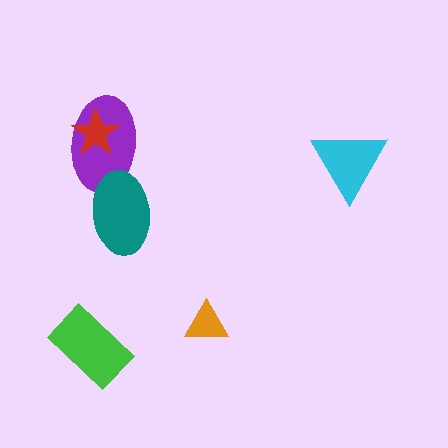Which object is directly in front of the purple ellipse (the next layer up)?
The red star is directly in front of the purple ellipse.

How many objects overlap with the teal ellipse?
1 object overlaps with the teal ellipse.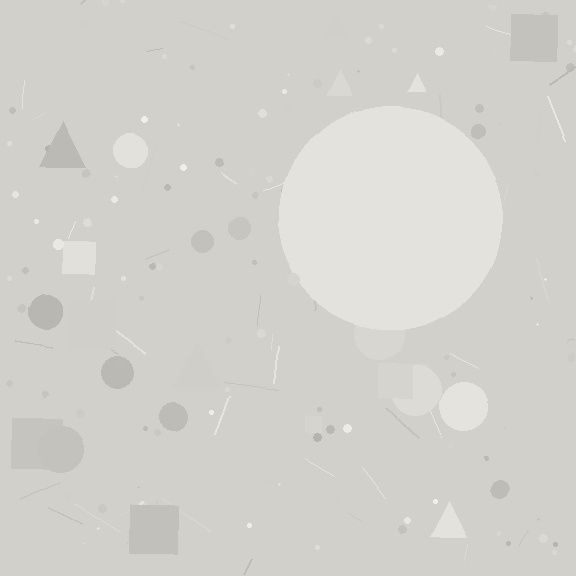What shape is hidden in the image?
A circle is hidden in the image.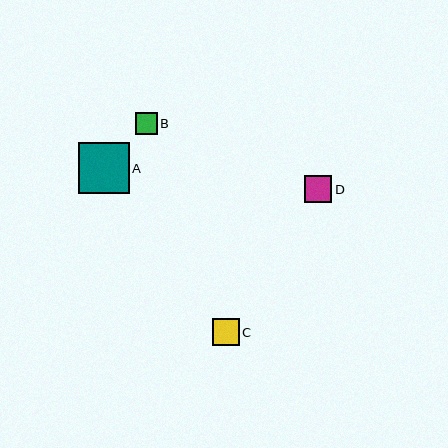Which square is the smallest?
Square B is the smallest with a size of approximately 22 pixels.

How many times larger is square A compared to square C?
Square A is approximately 1.9 times the size of square C.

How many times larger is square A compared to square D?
Square A is approximately 1.9 times the size of square D.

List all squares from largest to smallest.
From largest to smallest: A, D, C, B.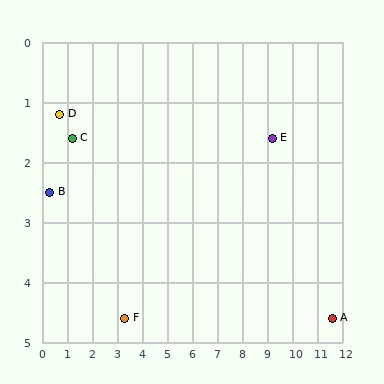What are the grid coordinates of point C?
Point C is at approximately (1.2, 1.6).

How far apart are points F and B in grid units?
Points F and B are about 3.7 grid units apart.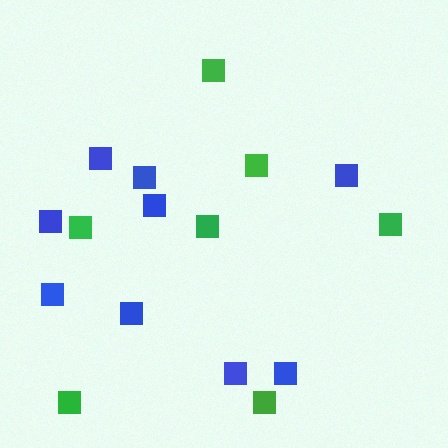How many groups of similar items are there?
There are 2 groups: one group of green squares (7) and one group of blue squares (9).